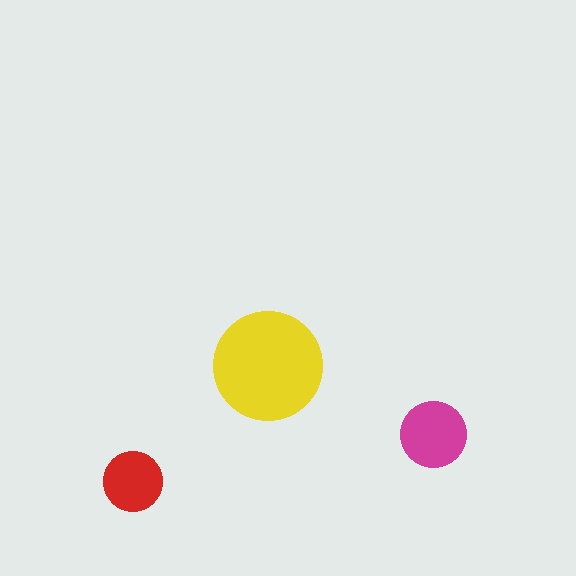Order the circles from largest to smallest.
the yellow one, the magenta one, the red one.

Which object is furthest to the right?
The magenta circle is rightmost.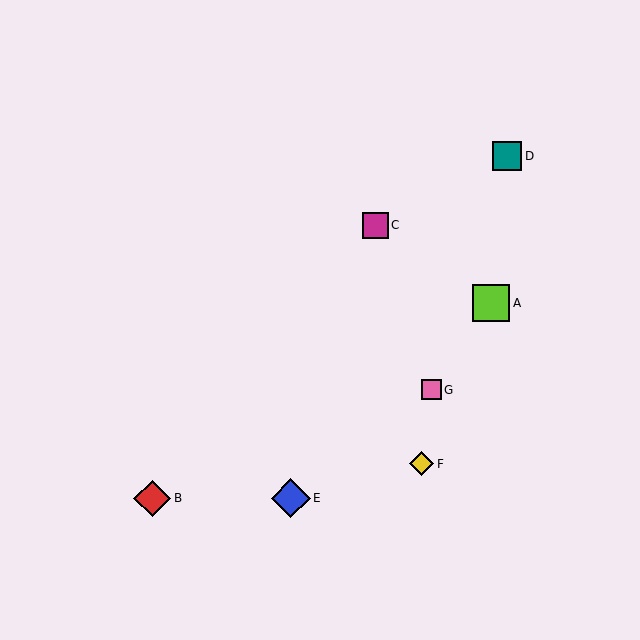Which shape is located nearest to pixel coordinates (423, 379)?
The pink square (labeled G) at (431, 390) is nearest to that location.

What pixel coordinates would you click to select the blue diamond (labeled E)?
Click at (291, 498) to select the blue diamond E.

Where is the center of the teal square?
The center of the teal square is at (507, 156).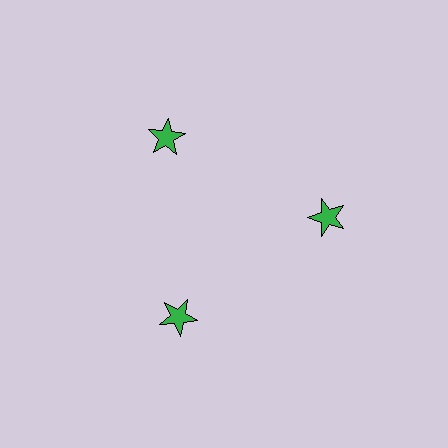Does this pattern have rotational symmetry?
Yes, this pattern has 3-fold rotational symmetry. It looks the same after rotating 120 degrees around the center.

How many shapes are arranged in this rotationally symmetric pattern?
There are 3 shapes, arranged in 3 groups of 1.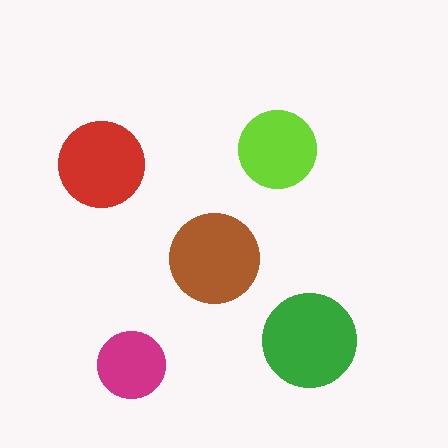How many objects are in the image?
There are 5 objects in the image.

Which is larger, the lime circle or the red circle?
The red one.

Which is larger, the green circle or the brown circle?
The green one.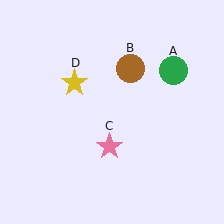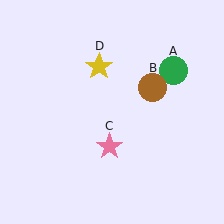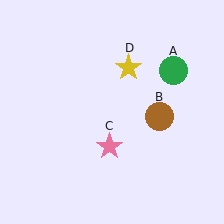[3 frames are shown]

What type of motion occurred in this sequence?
The brown circle (object B), yellow star (object D) rotated clockwise around the center of the scene.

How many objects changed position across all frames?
2 objects changed position: brown circle (object B), yellow star (object D).